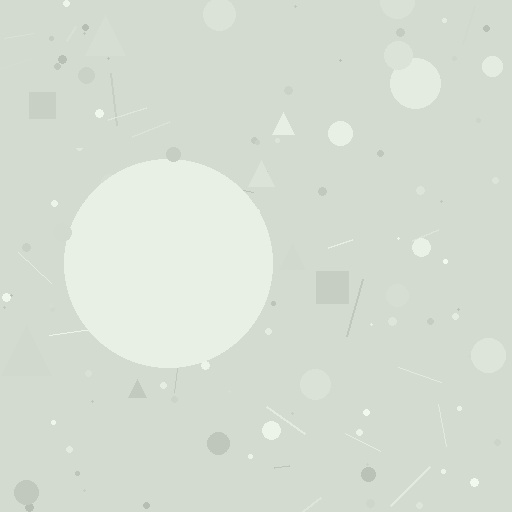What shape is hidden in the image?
A circle is hidden in the image.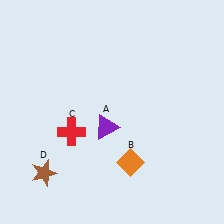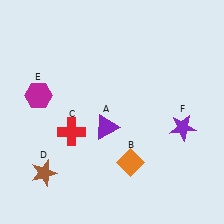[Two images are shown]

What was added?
A magenta hexagon (E), a purple star (F) were added in Image 2.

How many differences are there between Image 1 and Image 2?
There are 2 differences between the two images.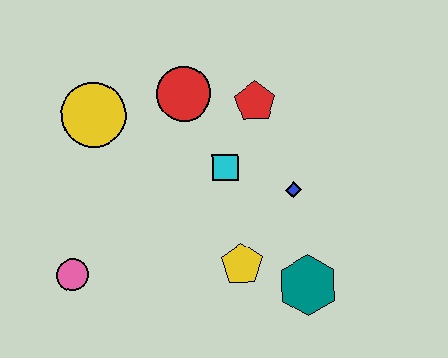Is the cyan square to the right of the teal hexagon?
No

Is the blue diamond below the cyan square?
Yes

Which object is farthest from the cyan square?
The pink circle is farthest from the cyan square.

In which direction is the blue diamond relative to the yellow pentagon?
The blue diamond is above the yellow pentagon.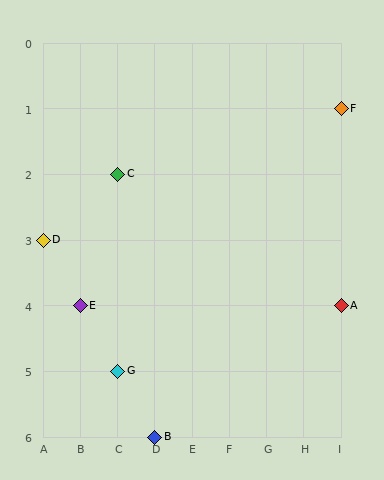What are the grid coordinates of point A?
Point A is at grid coordinates (I, 4).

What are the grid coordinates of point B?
Point B is at grid coordinates (D, 6).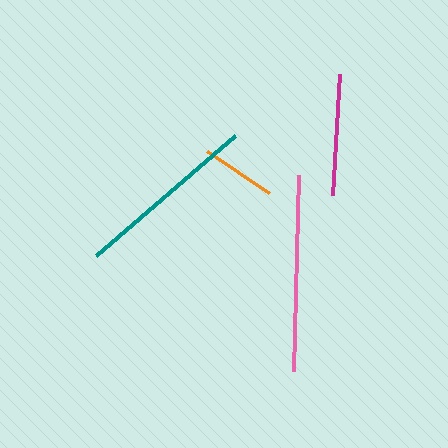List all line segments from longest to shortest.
From longest to shortest: pink, teal, magenta, orange.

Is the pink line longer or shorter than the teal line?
The pink line is longer than the teal line.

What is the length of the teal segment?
The teal segment is approximately 184 pixels long.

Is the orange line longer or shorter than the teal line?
The teal line is longer than the orange line.